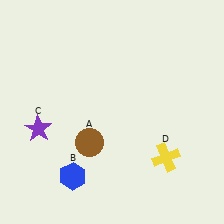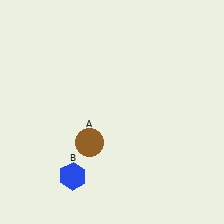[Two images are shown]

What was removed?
The yellow cross (D), the purple star (C) were removed in Image 2.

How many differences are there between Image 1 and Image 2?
There are 2 differences between the two images.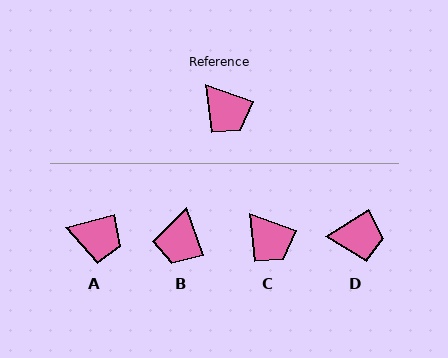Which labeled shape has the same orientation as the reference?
C.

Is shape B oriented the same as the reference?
No, it is off by about 51 degrees.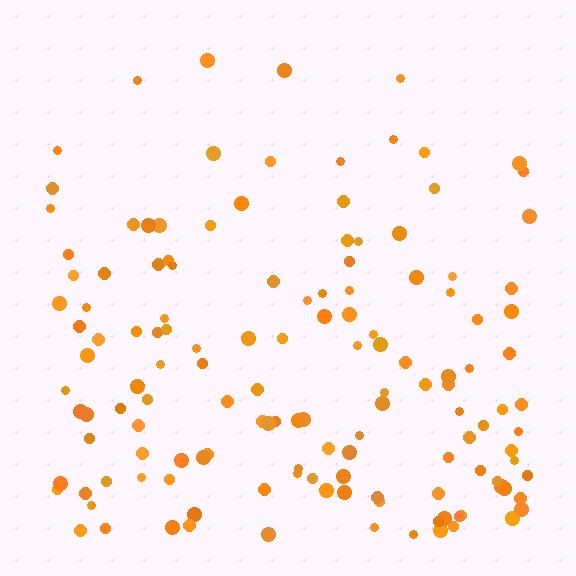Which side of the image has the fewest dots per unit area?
The top.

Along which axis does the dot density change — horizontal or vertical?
Vertical.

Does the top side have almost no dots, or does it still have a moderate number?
Still a moderate number, just noticeably fewer than the bottom.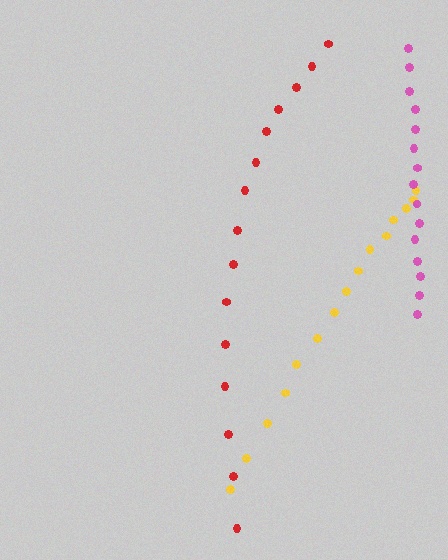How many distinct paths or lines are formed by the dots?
There are 3 distinct paths.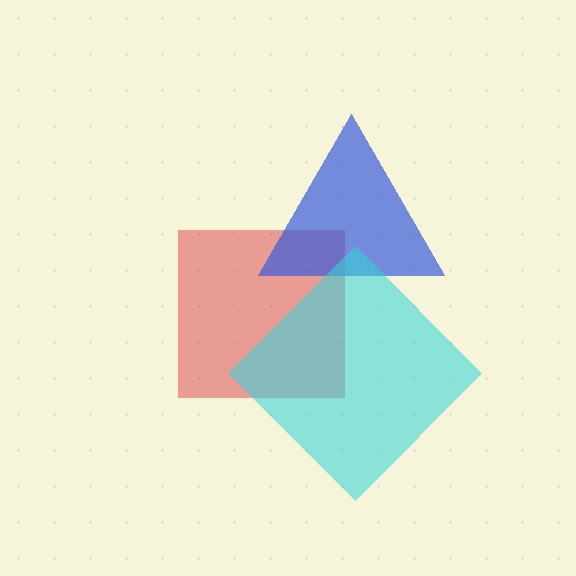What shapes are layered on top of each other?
The layered shapes are: a red square, a blue triangle, a cyan diamond.